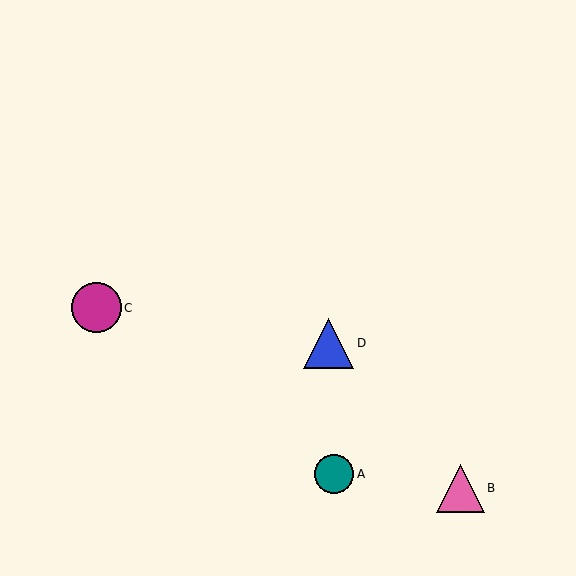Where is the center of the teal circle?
The center of the teal circle is at (334, 474).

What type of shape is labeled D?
Shape D is a blue triangle.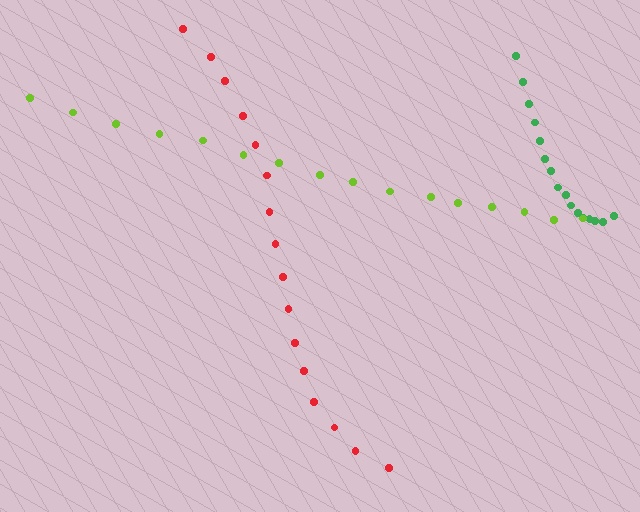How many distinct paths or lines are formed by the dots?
There are 3 distinct paths.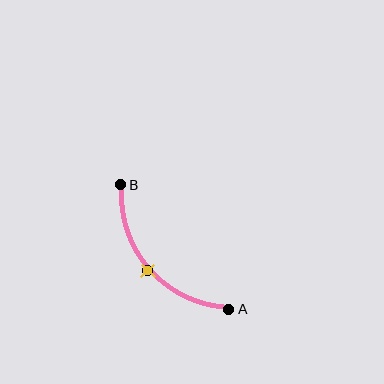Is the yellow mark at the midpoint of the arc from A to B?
Yes. The yellow mark lies on the arc at equal arc-length from both A and B — it is the arc midpoint.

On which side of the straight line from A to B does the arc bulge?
The arc bulges below and to the left of the straight line connecting A and B.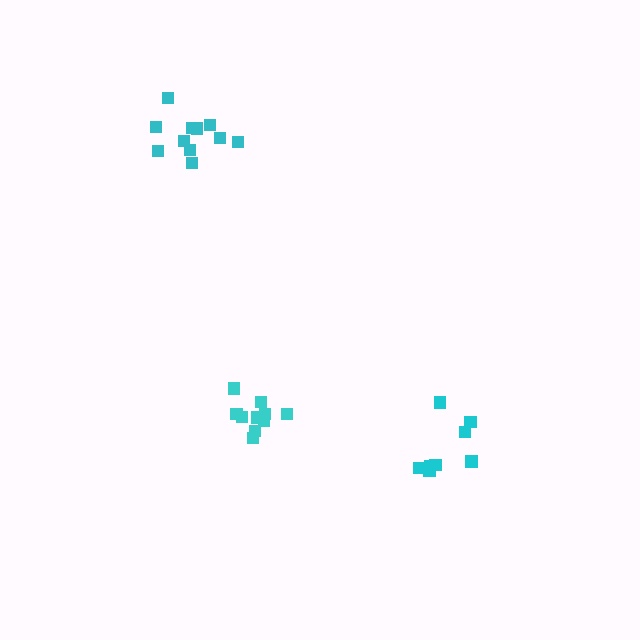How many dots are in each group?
Group 1: 10 dots, Group 2: 8 dots, Group 3: 11 dots (29 total).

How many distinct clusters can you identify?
There are 3 distinct clusters.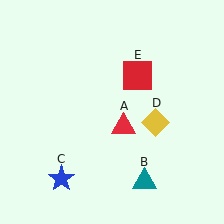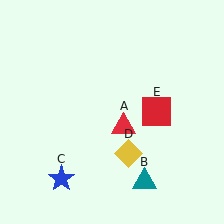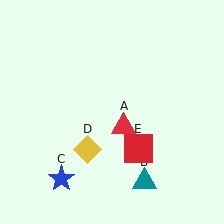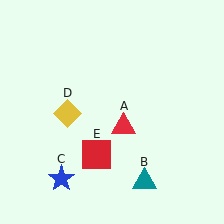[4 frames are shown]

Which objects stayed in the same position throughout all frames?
Red triangle (object A) and teal triangle (object B) and blue star (object C) remained stationary.